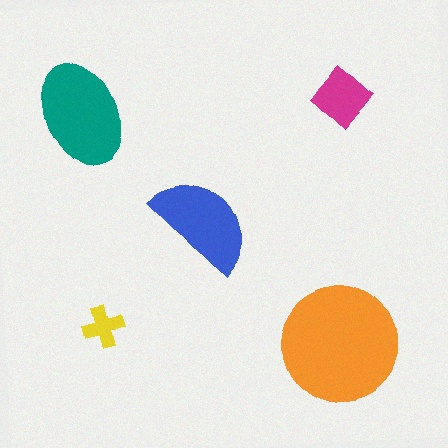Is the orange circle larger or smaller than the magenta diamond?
Larger.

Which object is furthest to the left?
The teal ellipse is leftmost.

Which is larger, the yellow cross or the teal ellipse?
The teal ellipse.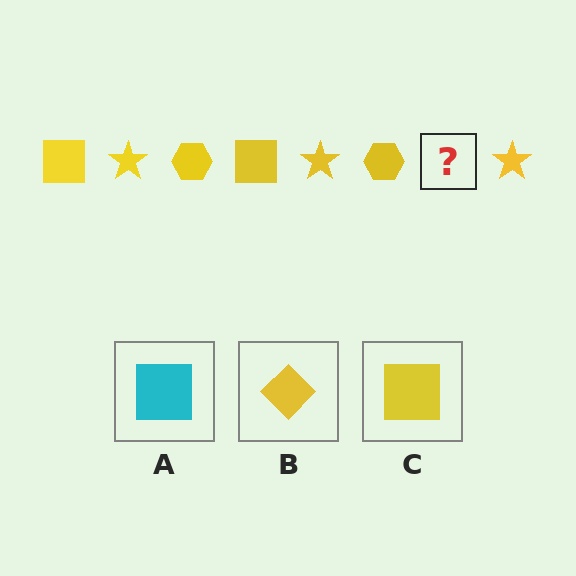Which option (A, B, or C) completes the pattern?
C.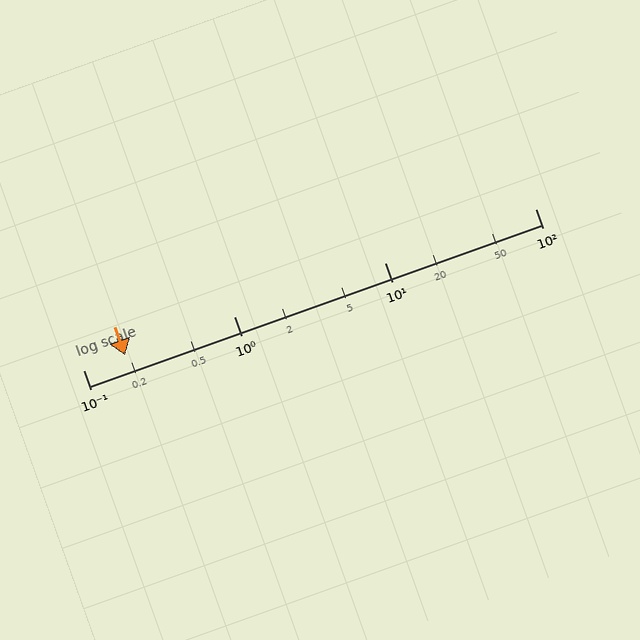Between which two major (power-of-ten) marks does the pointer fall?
The pointer is between 0.1 and 1.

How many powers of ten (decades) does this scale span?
The scale spans 3 decades, from 0.1 to 100.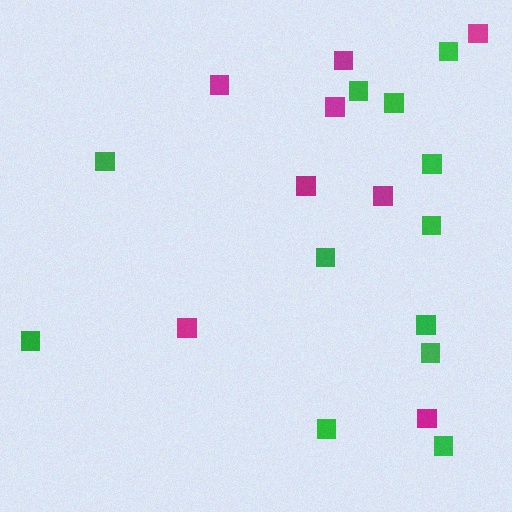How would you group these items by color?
There are 2 groups: one group of green squares (12) and one group of magenta squares (8).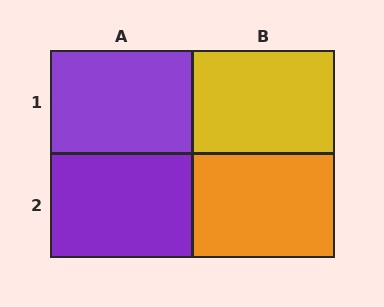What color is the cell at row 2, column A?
Purple.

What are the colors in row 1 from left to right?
Purple, yellow.